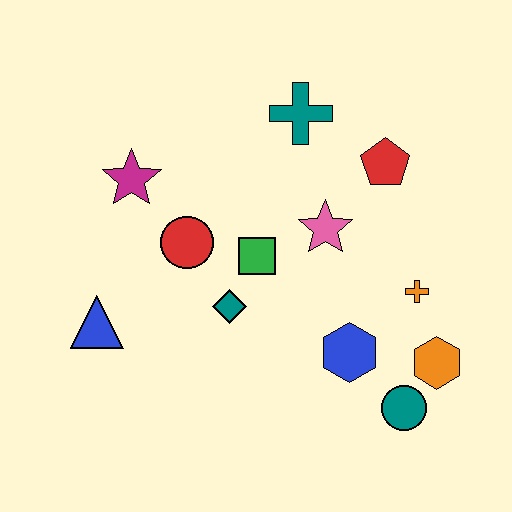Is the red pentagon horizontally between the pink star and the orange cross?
Yes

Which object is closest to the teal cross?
The red pentagon is closest to the teal cross.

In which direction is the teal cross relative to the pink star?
The teal cross is above the pink star.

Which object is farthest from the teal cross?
The teal circle is farthest from the teal cross.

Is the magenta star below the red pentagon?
Yes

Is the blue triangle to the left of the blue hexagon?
Yes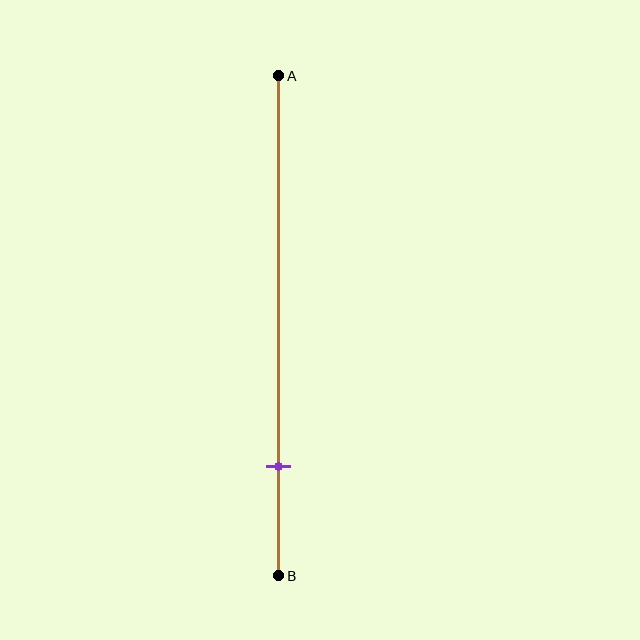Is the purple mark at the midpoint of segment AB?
No, the mark is at about 80% from A, not at the 50% midpoint.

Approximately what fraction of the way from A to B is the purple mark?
The purple mark is approximately 80% of the way from A to B.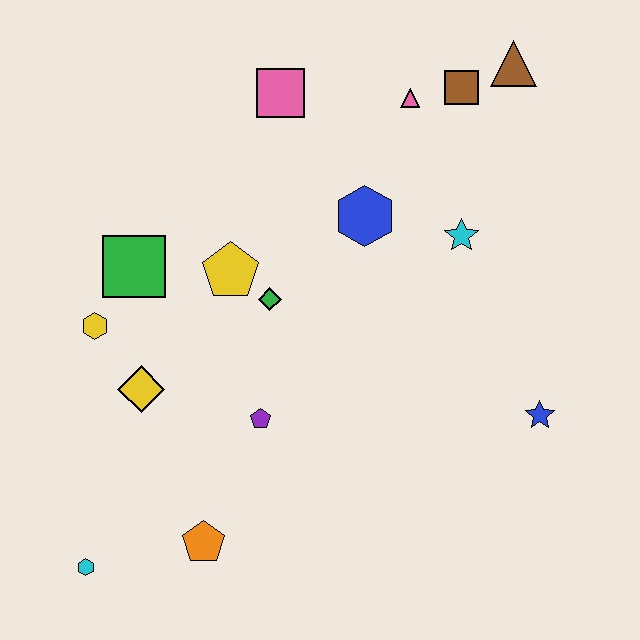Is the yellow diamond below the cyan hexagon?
No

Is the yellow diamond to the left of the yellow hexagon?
No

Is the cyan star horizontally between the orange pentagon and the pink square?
No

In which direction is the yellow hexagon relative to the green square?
The yellow hexagon is below the green square.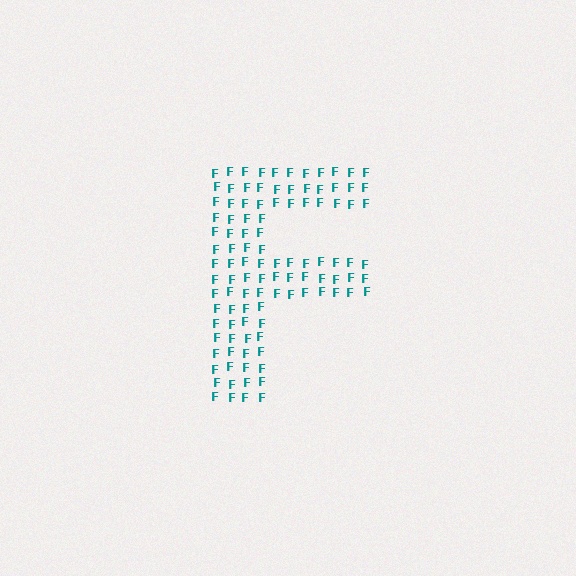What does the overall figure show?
The overall figure shows the letter F.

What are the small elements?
The small elements are letter F's.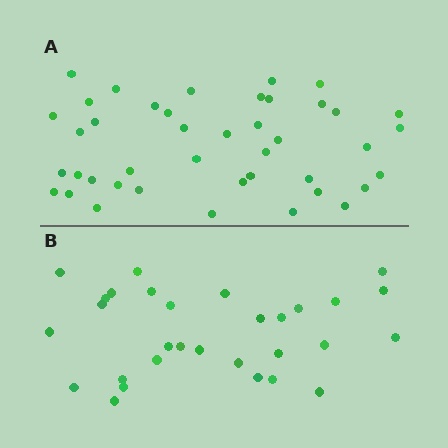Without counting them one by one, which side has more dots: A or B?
Region A (the top region) has more dots.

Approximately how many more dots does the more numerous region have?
Region A has roughly 12 or so more dots than region B.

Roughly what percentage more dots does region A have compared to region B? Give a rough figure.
About 40% more.